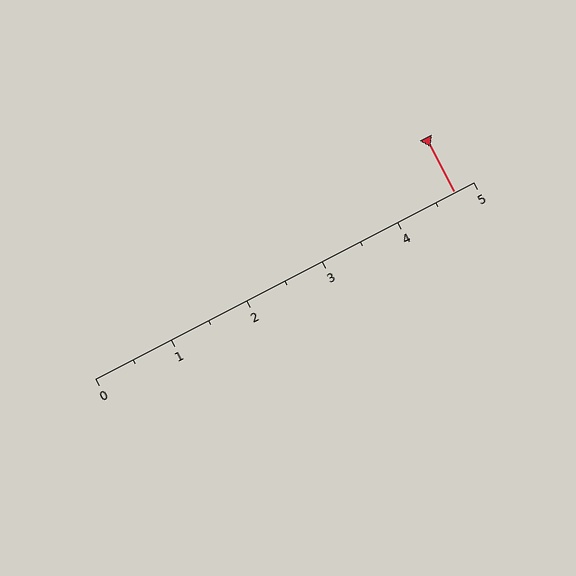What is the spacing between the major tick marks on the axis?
The major ticks are spaced 1 apart.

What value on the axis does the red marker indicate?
The marker indicates approximately 4.8.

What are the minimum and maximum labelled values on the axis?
The axis runs from 0 to 5.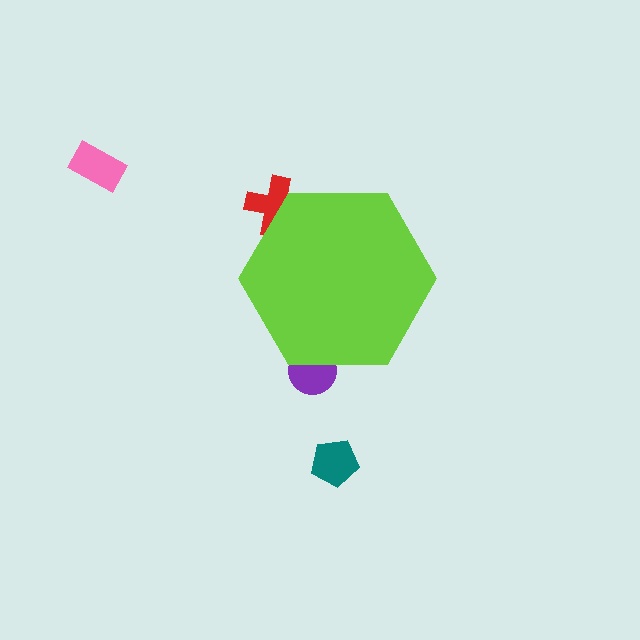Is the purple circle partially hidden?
Yes, the purple circle is partially hidden behind the lime hexagon.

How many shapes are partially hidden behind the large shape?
2 shapes are partially hidden.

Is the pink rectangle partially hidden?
No, the pink rectangle is fully visible.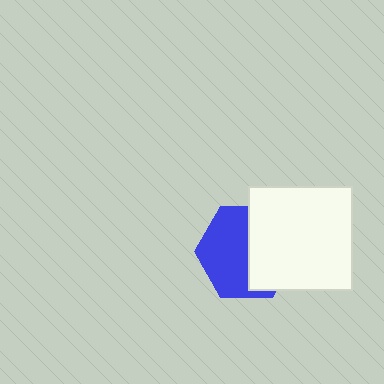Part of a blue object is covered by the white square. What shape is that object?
It is a hexagon.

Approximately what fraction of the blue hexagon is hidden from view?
Roughly 46% of the blue hexagon is hidden behind the white square.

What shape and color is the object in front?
The object in front is a white square.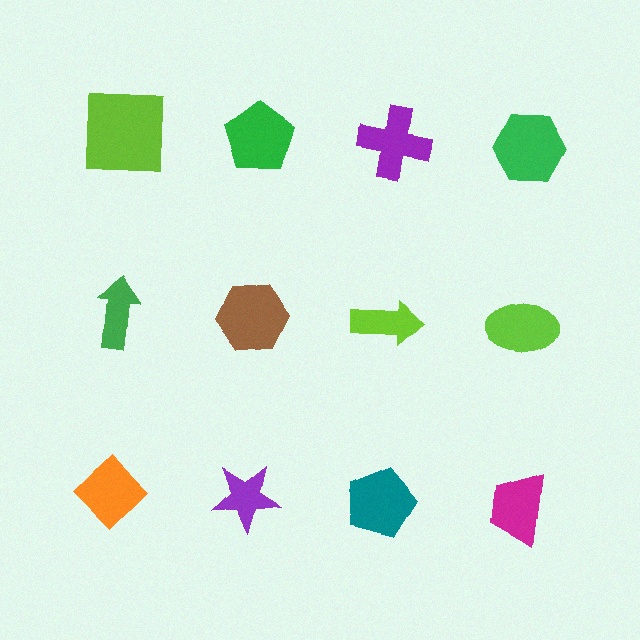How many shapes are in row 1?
4 shapes.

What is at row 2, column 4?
A lime ellipse.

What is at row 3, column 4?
A magenta trapezoid.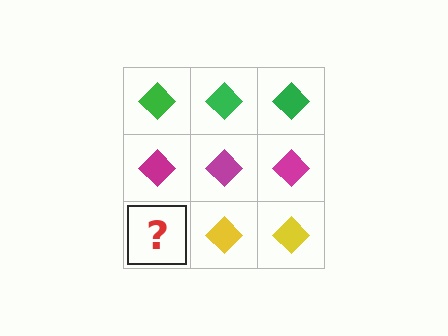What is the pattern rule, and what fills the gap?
The rule is that each row has a consistent color. The gap should be filled with a yellow diamond.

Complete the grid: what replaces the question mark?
The question mark should be replaced with a yellow diamond.